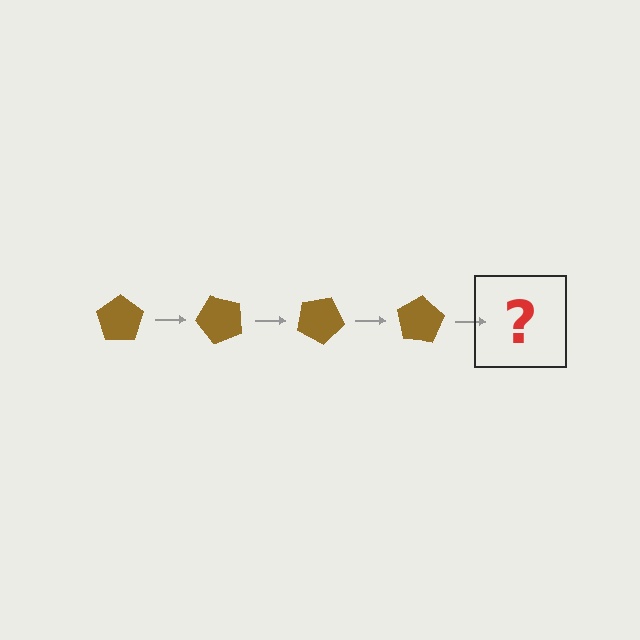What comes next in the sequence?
The next element should be a brown pentagon rotated 200 degrees.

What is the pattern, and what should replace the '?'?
The pattern is that the pentagon rotates 50 degrees each step. The '?' should be a brown pentagon rotated 200 degrees.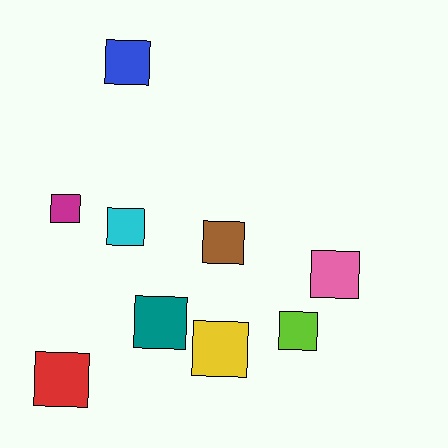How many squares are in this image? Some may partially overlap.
There are 9 squares.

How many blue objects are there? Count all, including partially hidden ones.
There is 1 blue object.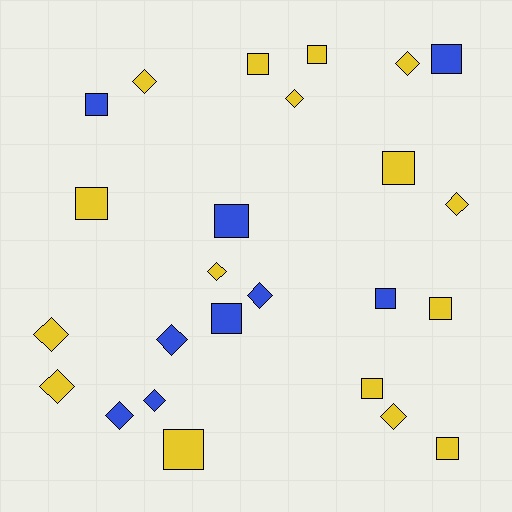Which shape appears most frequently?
Square, with 13 objects.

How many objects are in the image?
There are 25 objects.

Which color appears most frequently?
Yellow, with 16 objects.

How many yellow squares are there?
There are 8 yellow squares.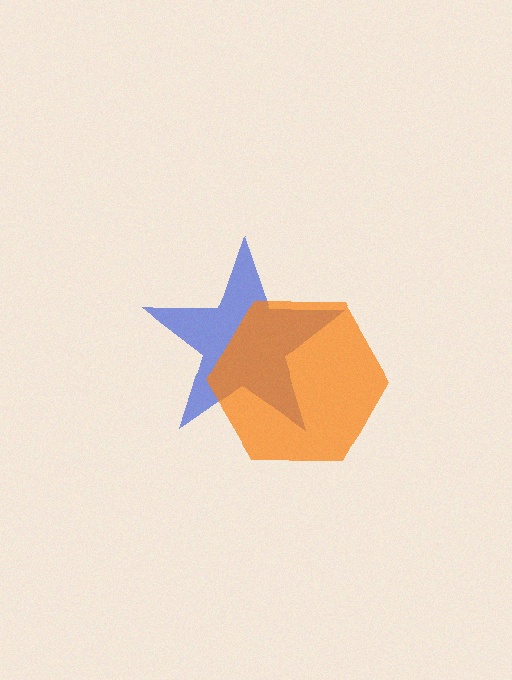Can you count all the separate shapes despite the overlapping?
Yes, there are 2 separate shapes.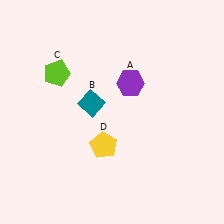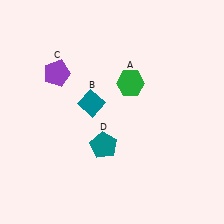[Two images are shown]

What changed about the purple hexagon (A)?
In Image 1, A is purple. In Image 2, it changed to green.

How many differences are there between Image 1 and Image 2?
There are 3 differences between the two images.